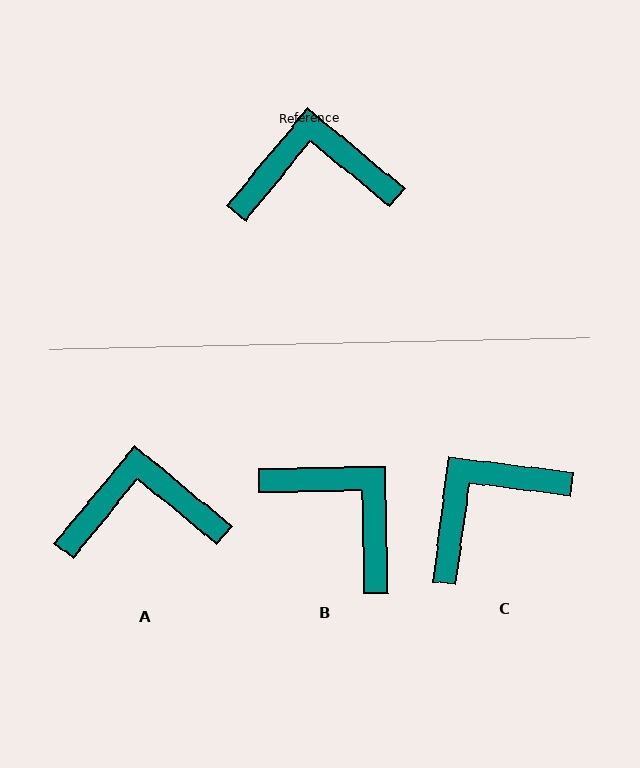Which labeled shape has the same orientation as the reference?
A.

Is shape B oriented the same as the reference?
No, it is off by about 49 degrees.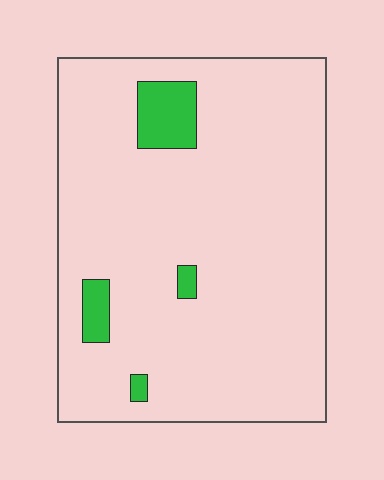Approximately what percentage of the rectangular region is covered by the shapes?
Approximately 5%.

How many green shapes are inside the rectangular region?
4.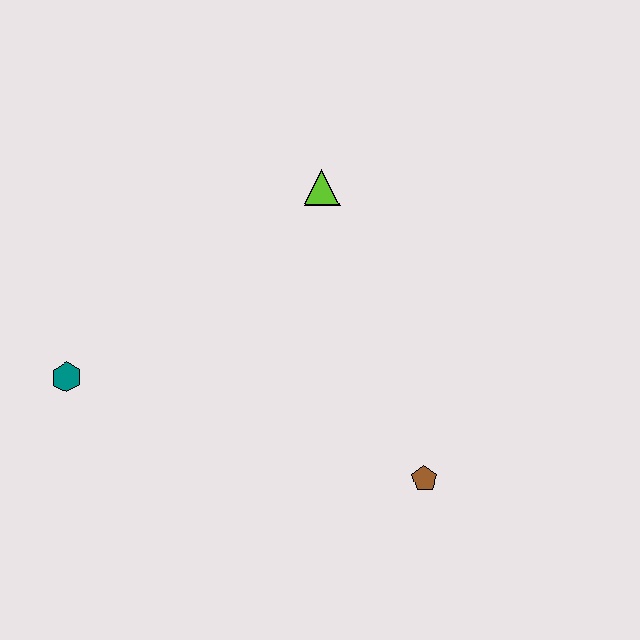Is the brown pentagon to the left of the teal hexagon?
No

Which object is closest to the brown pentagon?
The lime triangle is closest to the brown pentagon.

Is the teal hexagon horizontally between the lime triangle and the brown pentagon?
No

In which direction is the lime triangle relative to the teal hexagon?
The lime triangle is to the right of the teal hexagon.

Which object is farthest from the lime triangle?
The teal hexagon is farthest from the lime triangle.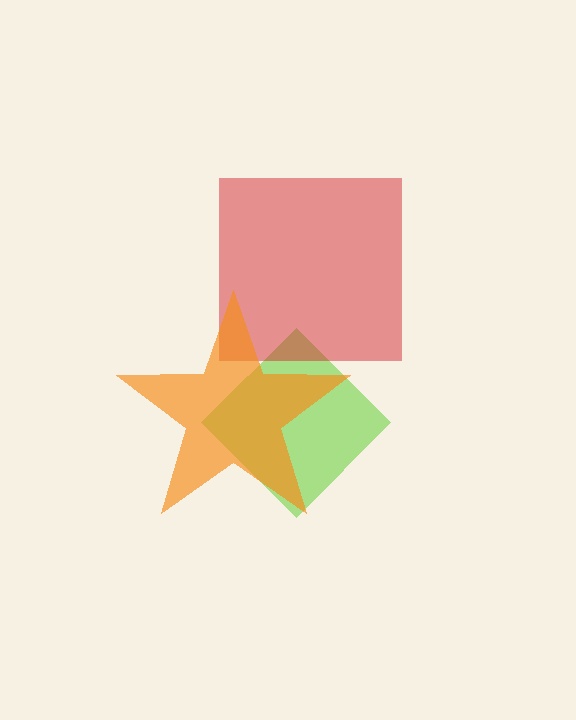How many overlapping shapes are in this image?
There are 3 overlapping shapes in the image.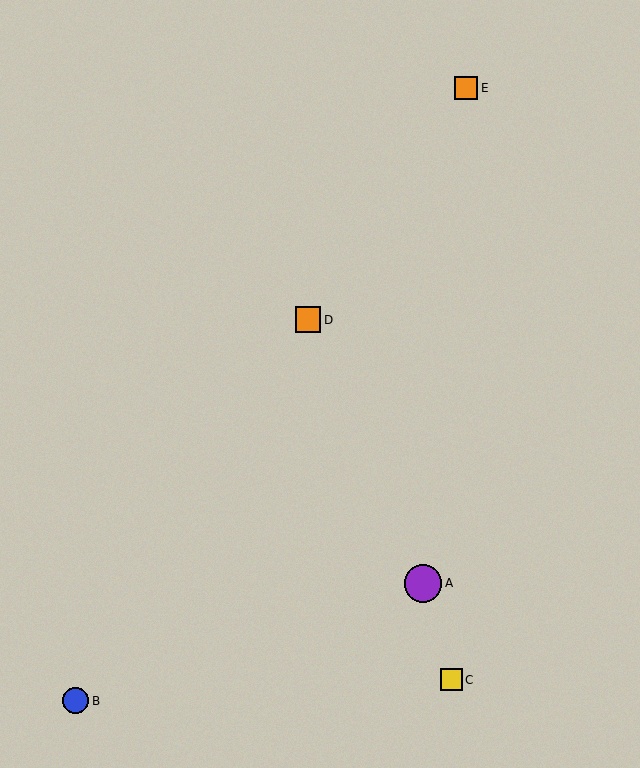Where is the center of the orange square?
The center of the orange square is at (466, 88).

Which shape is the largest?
The purple circle (labeled A) is the largest.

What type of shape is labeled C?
Shape C is a yellow square.